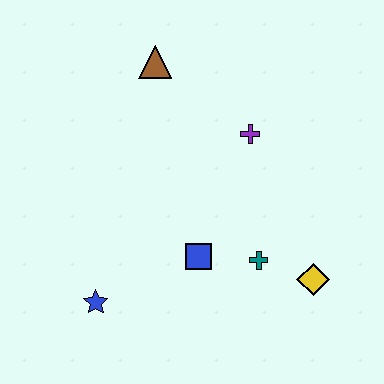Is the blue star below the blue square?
Yes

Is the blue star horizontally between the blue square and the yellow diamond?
No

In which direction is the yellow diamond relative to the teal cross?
The yellow diamond is to the right of the teal cross.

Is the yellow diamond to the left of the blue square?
No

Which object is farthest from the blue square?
The brown triangle is farthest from the blue square.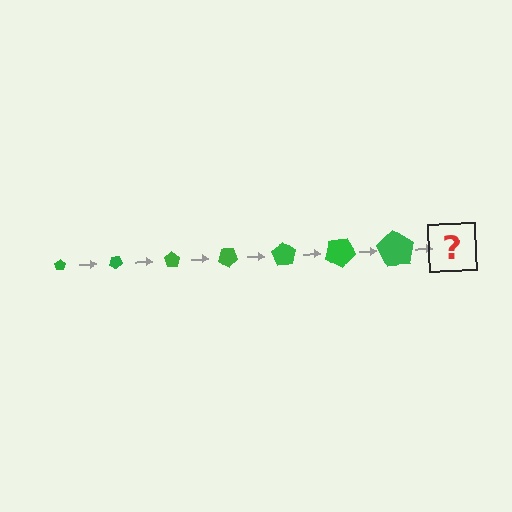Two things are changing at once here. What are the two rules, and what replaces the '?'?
The two rules are that the pentagon grows larger each step and it rotates 35 degrees each step. The '?' should be a pentagon, larger than the previous one and rotated 245 degrees from the start.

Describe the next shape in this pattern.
It should be a pentagon, larger than the previous one and rotated 245 degrees from the start.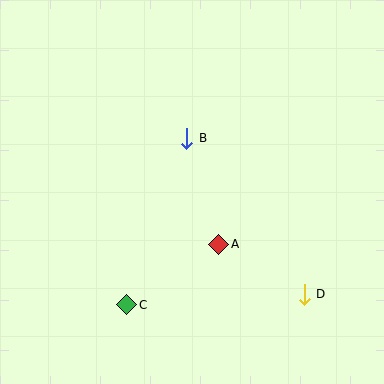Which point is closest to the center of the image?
Point B at (187, 138) is closest to the center.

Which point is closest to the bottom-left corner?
Point C is closest to the bottom-left corner.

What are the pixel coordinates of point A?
Point A is at (219, 244).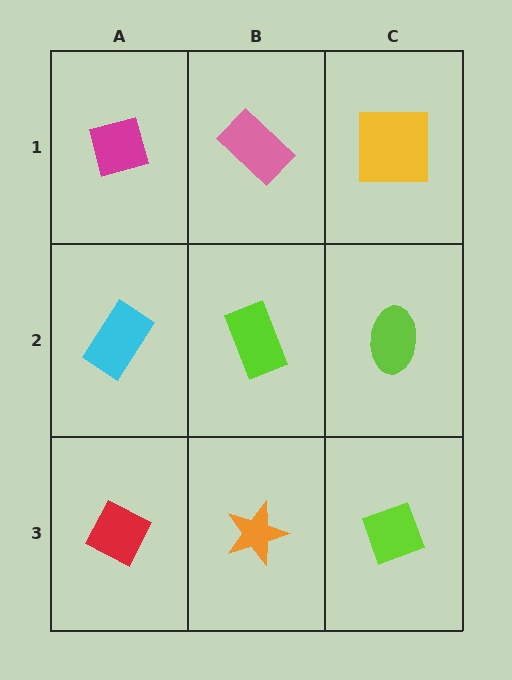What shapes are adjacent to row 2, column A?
A magenta square (row 1, column A), a red diamond (row 3, column A), a lime rectangle (row 2, column B).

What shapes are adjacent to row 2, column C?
A yellow square (row 1, column C), a lime diamond (row 3, column C), a lime rectangle (row 2, column B).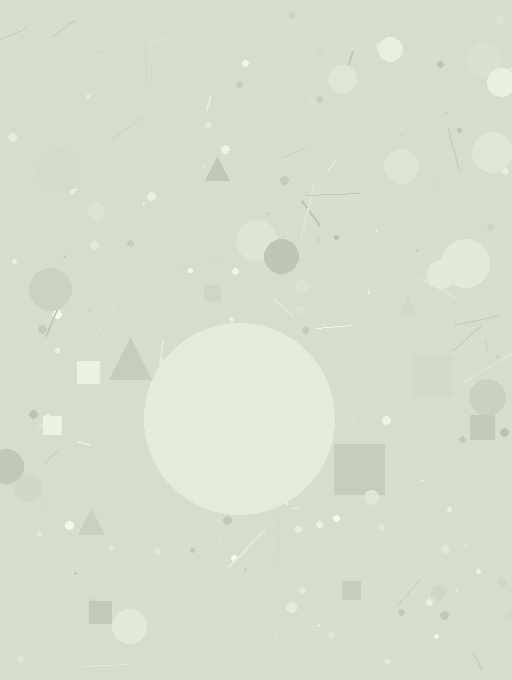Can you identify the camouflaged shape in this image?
The camouflaged shape is a circle.